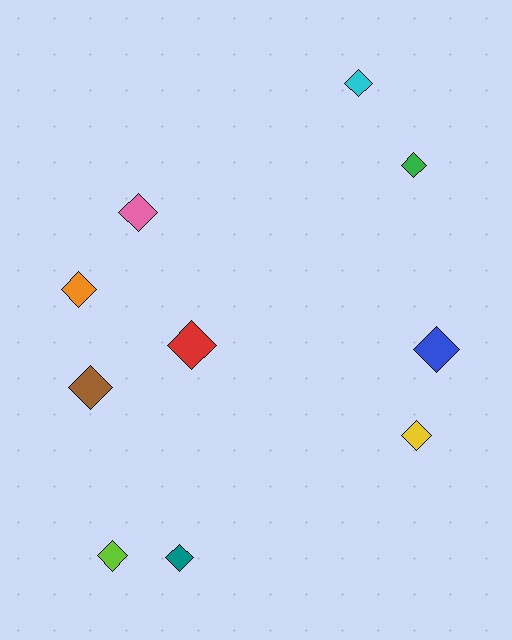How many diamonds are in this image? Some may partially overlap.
There are 10 diamonds.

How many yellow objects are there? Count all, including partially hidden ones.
There is 1 yellow object.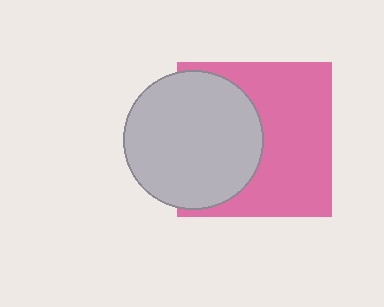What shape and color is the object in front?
The object in front is a light gray circle.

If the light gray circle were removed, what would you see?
You would see the complete pink square.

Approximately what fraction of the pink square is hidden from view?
Roughly 41% of the pink square is hidden behind the light gray circle.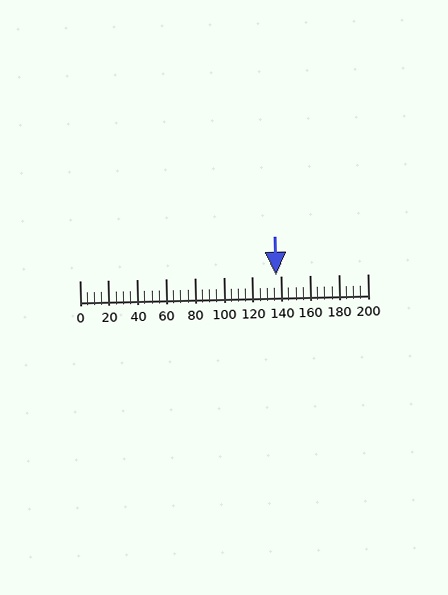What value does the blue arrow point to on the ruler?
The blue arrow points to approximately 136.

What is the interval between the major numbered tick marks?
The major tick marks are spaced 20 units apart.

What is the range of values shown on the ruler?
The ruler shows values from 0 to 200.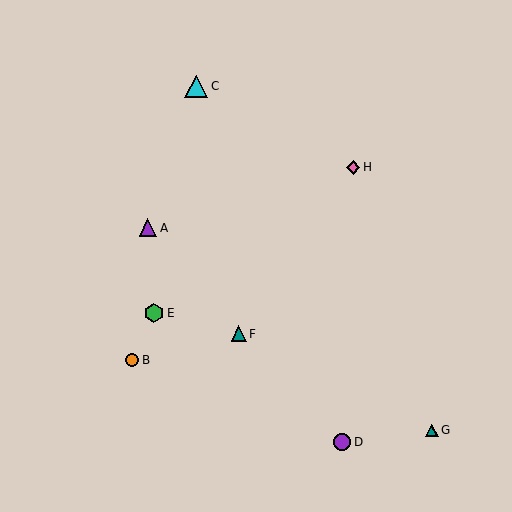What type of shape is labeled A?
Shape A is a purple triangle.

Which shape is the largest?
The cyan triangle (labeled C) is the largest.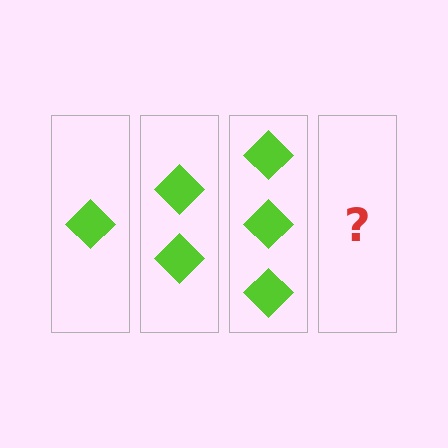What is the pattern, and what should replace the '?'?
The pattern is that each step adds one more diamond. The '?' should be 4 diamonds.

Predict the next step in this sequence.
The next step is 4 diamonds.